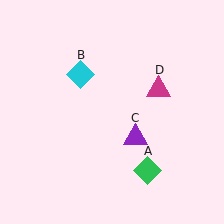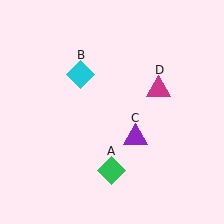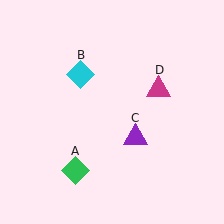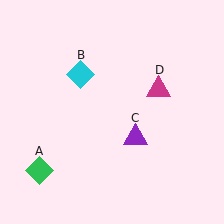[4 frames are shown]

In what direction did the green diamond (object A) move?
The green diamond (object A) moved left.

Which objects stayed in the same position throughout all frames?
Cyan diamond (object B) and purple triangle (object C) and magenta triangle (object D) remained stationary.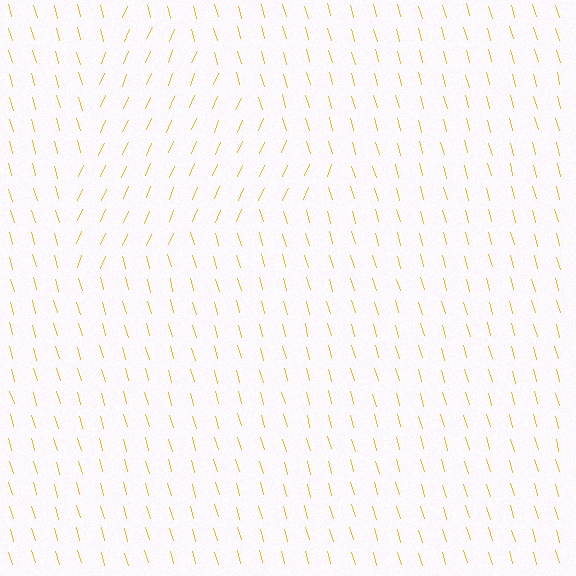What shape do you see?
I see a triangle.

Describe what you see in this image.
The image is filled with small yellow line segments. A triangle region in the image has lines oriented differently from the surrounding lines, creating a visible texture boundary.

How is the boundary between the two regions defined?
The boundary is defined purely by a change in line orientation (approximately 39 degrees difference). All lines are the same color and thickness.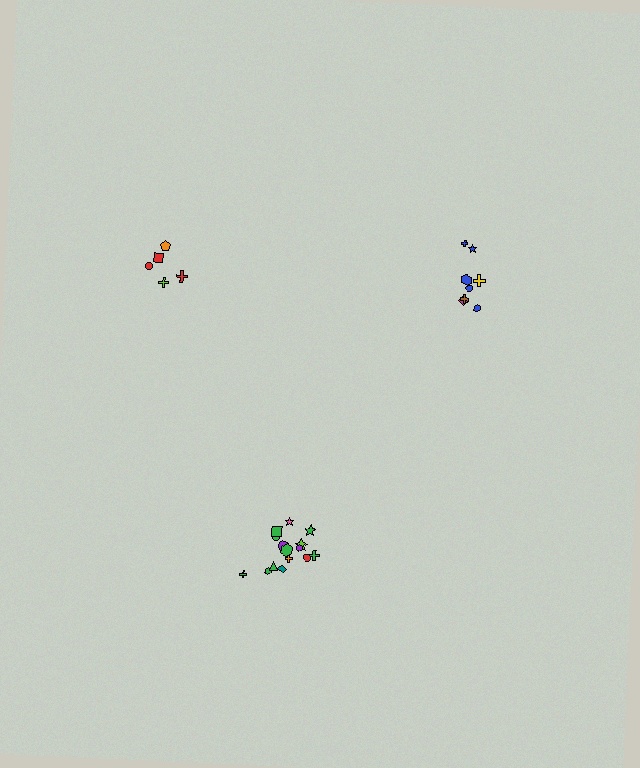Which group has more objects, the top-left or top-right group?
The top-right group.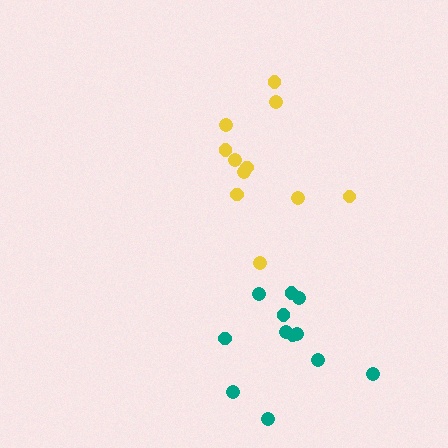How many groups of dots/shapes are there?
There are 2 groups.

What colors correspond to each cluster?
The clusters are colored: teal, yellow.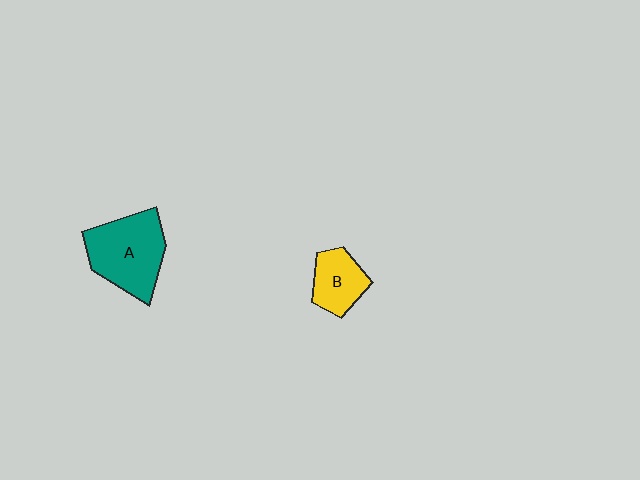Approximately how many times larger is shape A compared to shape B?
Approximately 1.8 times.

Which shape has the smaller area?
Shape B (yellow).